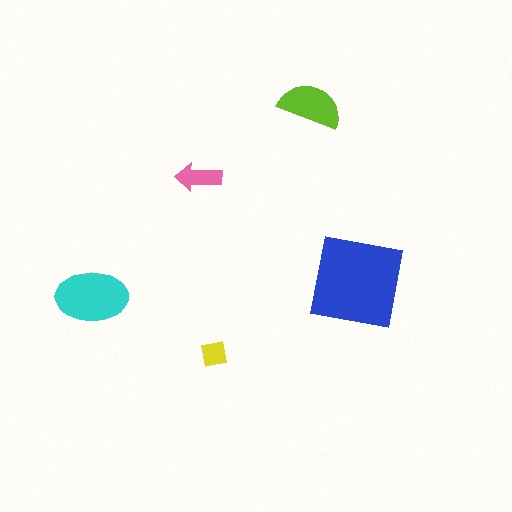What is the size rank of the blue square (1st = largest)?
1st.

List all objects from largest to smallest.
The blue square, the cyan ellipse, the lime semicircle, the pink arrow, the yellow square.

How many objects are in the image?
There are 5 objects in the image.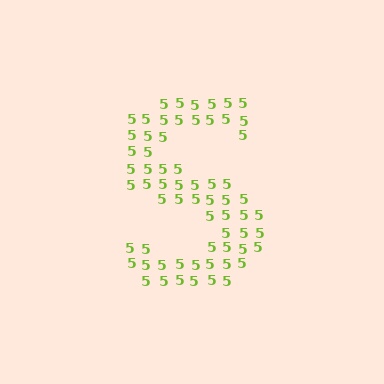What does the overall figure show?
The overall figure shows the letter S.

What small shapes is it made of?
It is made of small digit 5's.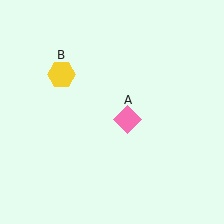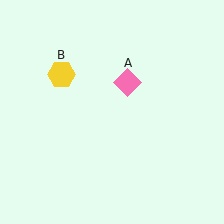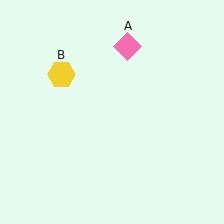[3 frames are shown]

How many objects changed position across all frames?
1 object changed position: pink diamond (object A).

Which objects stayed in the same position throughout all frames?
Yellow hexagon (object B) remained stationary.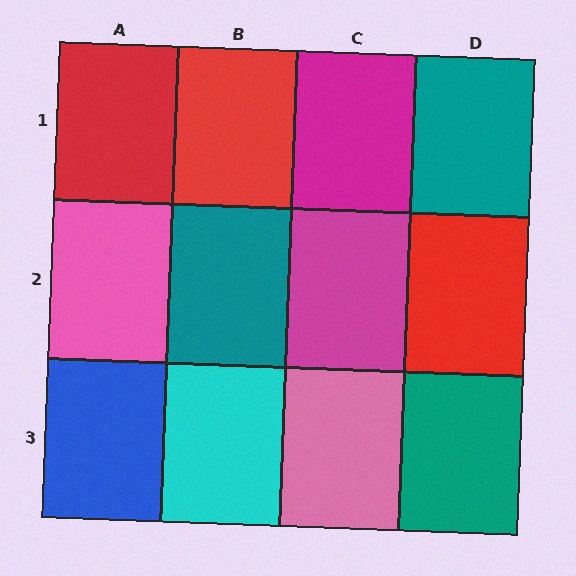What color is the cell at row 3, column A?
Blue.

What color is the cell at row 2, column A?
Pink.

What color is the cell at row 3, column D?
Teal.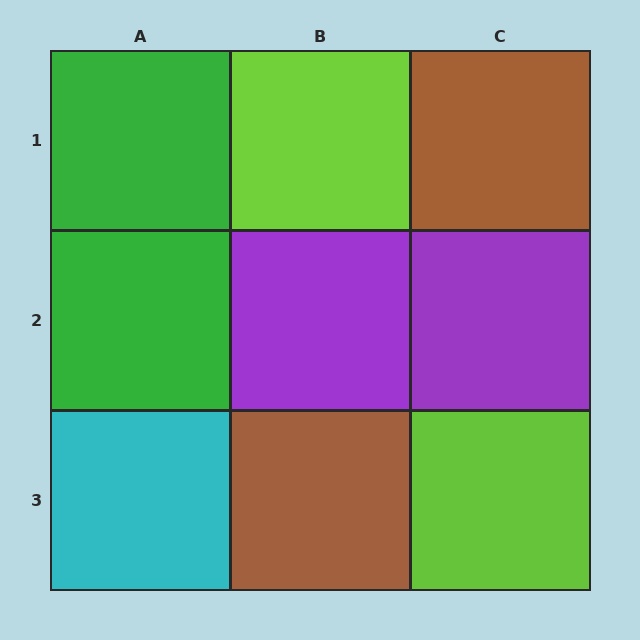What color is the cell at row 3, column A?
Cyan.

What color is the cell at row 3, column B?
Brown.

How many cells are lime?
2 cells are lime.